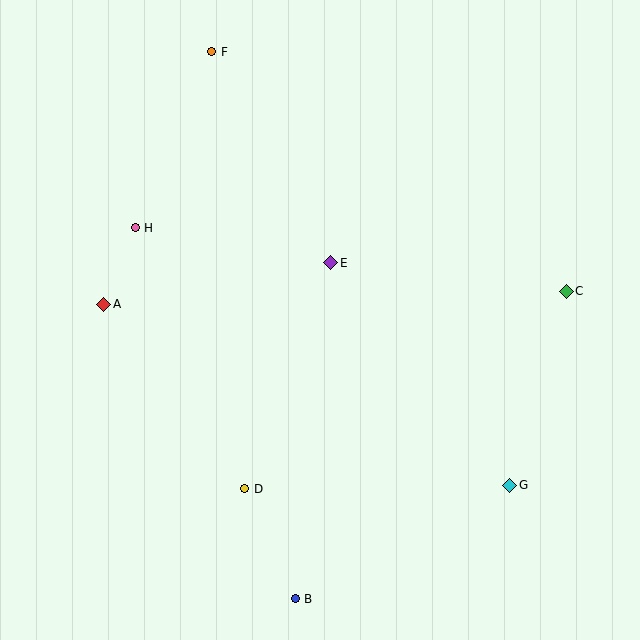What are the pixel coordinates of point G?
Point G is at (510, 485).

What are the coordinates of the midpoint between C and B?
The midpoint between C and B is at (431, 445).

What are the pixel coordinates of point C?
Point C is at (566, 291).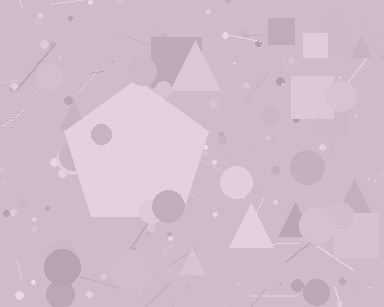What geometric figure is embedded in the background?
A pentagon is embedded in the background.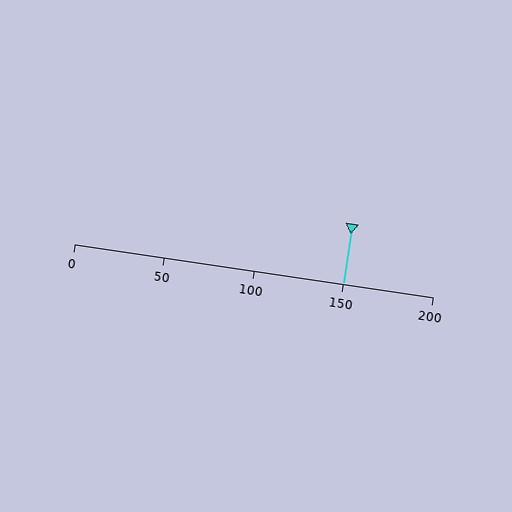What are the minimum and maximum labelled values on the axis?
The axis runs from 0 to 200.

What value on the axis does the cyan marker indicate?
The marker indicates approximately 150.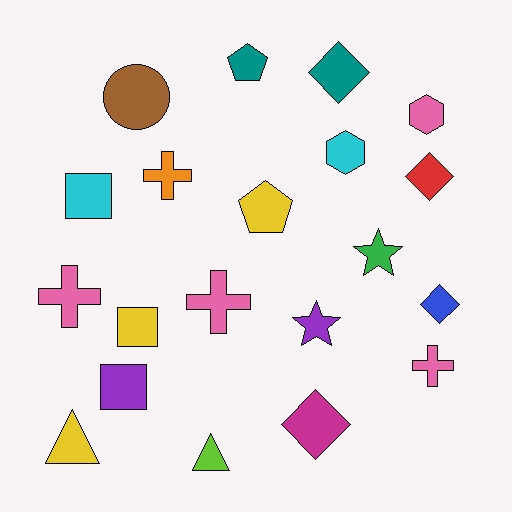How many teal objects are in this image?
There are 2 teal objects.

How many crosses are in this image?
There are 4 crosses.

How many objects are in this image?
There are 20 objects.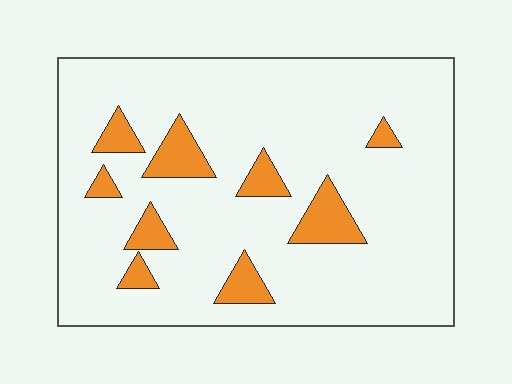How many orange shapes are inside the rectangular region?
9.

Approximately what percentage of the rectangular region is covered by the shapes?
Approximately 15%.